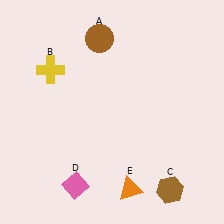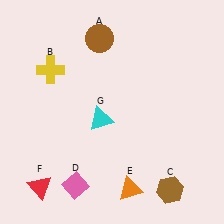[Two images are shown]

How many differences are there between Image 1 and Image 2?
There are 2 differences between the two images.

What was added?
A red triangle (F), a cyan triangle (G) were added in Image 2.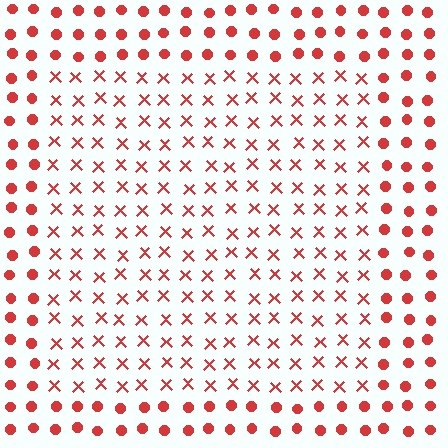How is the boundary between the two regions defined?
The boundary is defined by a change in element shape: X marks inside vs. circles outside. All elements share the same color and spacing.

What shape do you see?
I see a rectangle.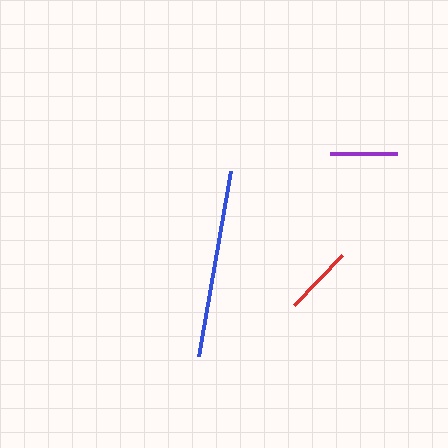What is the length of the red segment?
The red segment is approximately 70 pixels long.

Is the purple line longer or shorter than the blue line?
The blue line is longer than the purple line.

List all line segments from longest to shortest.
From longest to shortest: blue, red, purple.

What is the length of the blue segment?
The blue segment is approximately 188 pixels long.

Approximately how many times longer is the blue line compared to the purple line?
The blue line is approximately 2.8 times the length of the purple line.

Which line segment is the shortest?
The purple line is the shortest at approximately 67 pixels.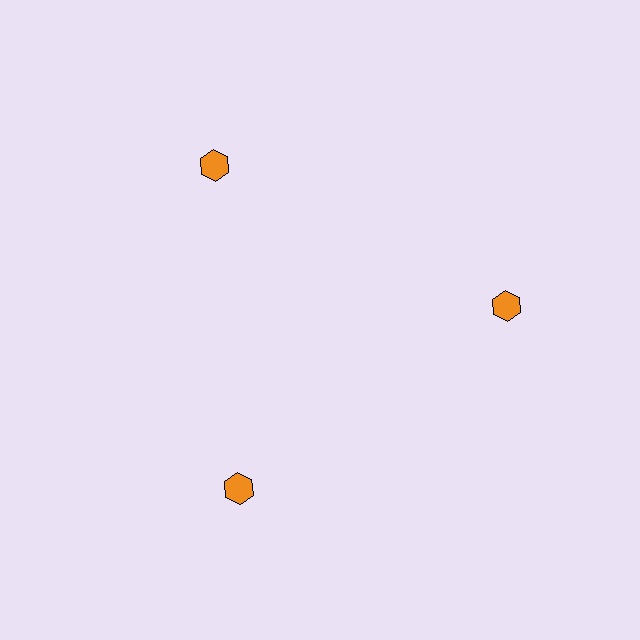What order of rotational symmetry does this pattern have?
This pattern has 3-fold rotational symmetry.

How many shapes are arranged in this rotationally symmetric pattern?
There are 3 shapes, arranged in 3 groups of 1.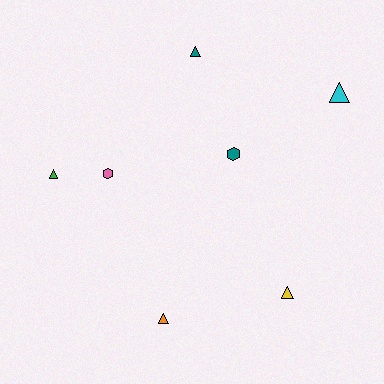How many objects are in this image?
There are 7 objects.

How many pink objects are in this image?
There is 1 pink object.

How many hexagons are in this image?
There are 2 hexagons.